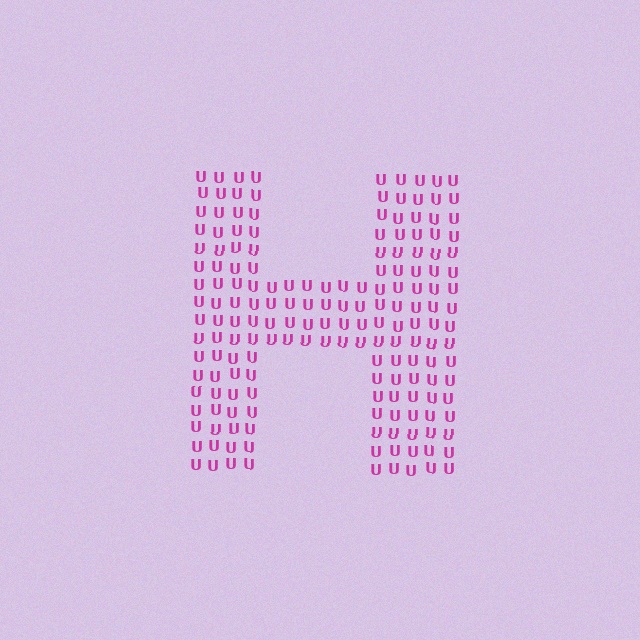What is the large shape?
The large shape is the letter H.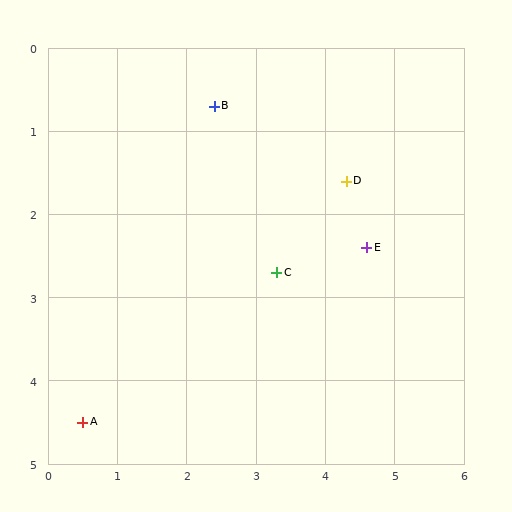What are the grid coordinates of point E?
Point E is at approximately (4.6, 2.4).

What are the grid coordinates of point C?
Point C is at approximately (3.3, 2.7).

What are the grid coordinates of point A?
Point A is at approximately (0.5, 4.5).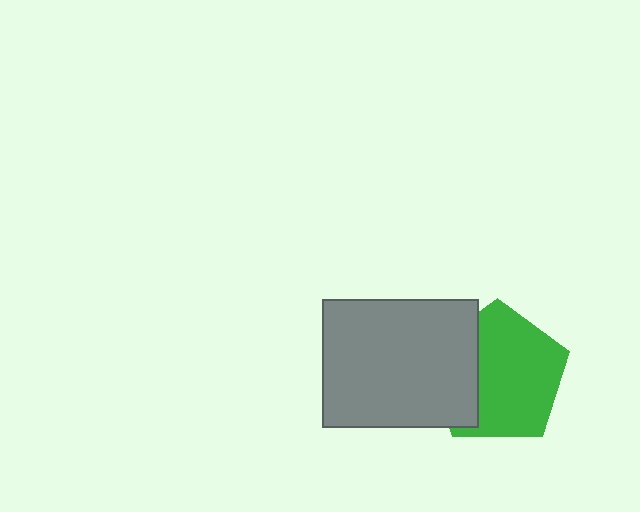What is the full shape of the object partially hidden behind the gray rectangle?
The partially hidden object is a green pentagon.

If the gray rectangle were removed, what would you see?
You would see the complete green pentagon.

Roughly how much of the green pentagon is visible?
Most of it is visible (roughly 69%).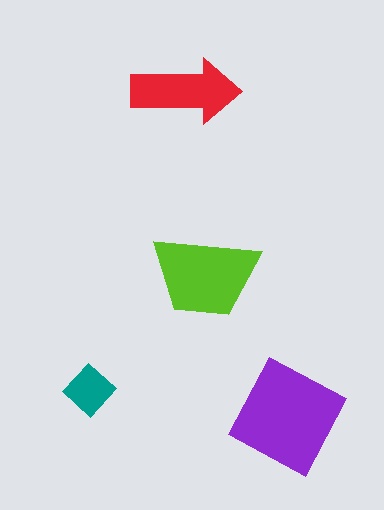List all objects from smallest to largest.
The teal diamond, the red arrow, the lime trapezoid, the purple diamond.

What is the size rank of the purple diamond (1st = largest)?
1st.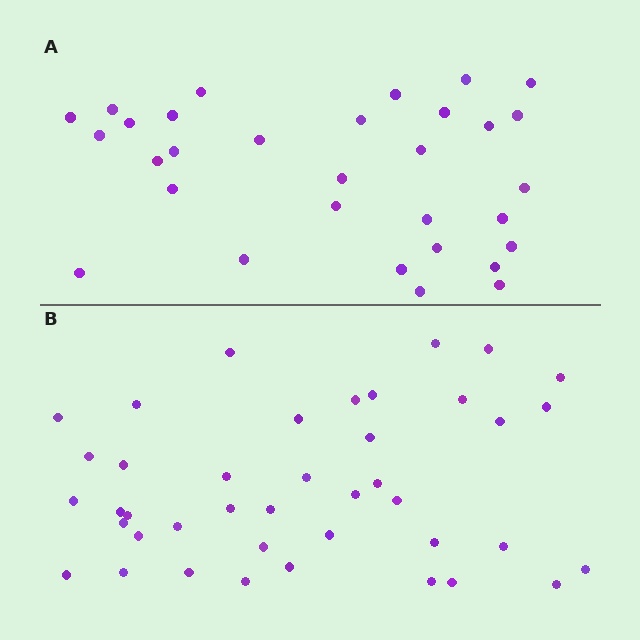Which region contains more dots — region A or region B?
Region B (the bottom region) has more dots.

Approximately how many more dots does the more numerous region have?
Region B has roughly 10 or so more dots than region A.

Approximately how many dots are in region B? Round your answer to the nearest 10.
About 40 dots. (The exact count is 41, which rounds to 40.)